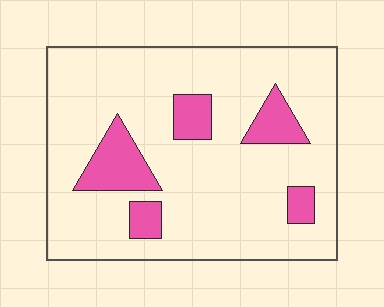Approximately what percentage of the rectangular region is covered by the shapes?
Approximately 15%.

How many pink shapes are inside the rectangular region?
5.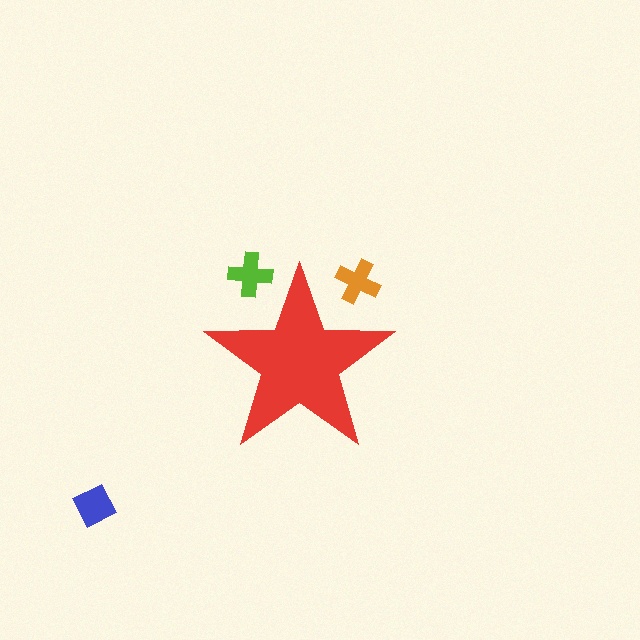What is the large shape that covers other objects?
A red star.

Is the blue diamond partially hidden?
No, the blue diamond is fully visible.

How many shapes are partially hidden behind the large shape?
2 shapes are partially hidden.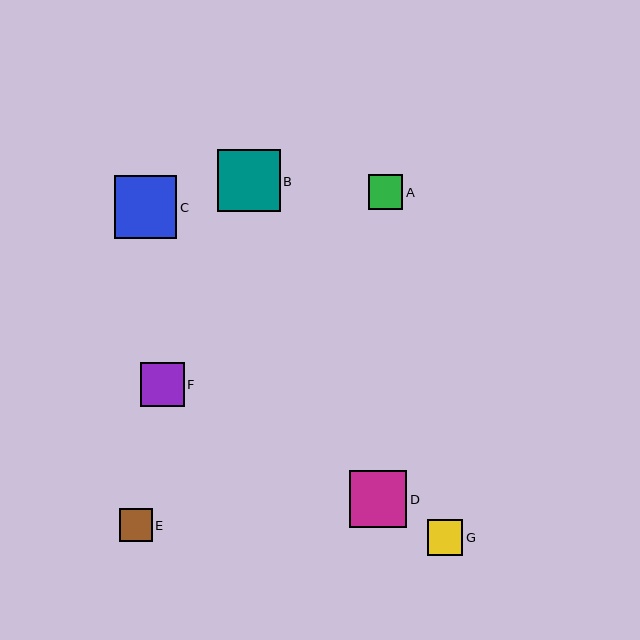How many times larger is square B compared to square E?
Square B is approximately 1.9 times the size of square E.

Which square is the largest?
Square C is the largest with a size of approximately 63 pixels.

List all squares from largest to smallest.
From largest to smallest: C, B, D, F, G, A, E.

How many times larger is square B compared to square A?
Square B is approximately 1.8 times the size of square A.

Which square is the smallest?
Square E is the smallest with a size of approximately 33 pixels.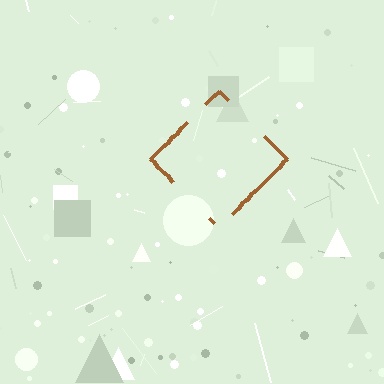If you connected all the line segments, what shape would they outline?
They would outline a diamond.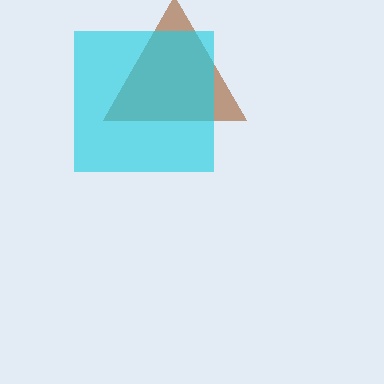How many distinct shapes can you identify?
There are 2 distinct shapes: a brown triangle, a cyan square.